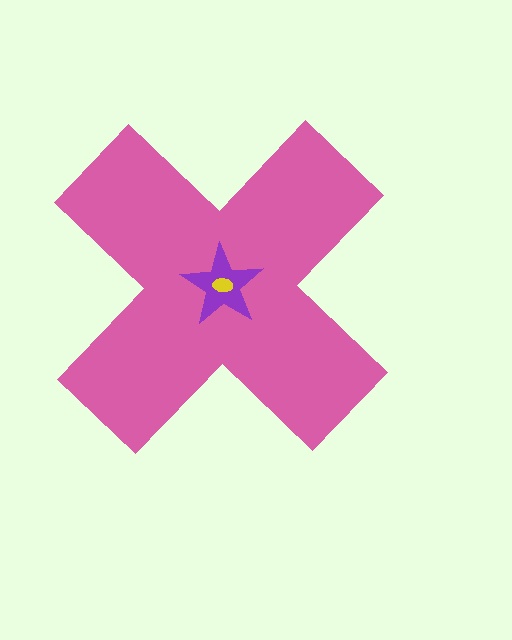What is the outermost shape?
The pink cross.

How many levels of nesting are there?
3.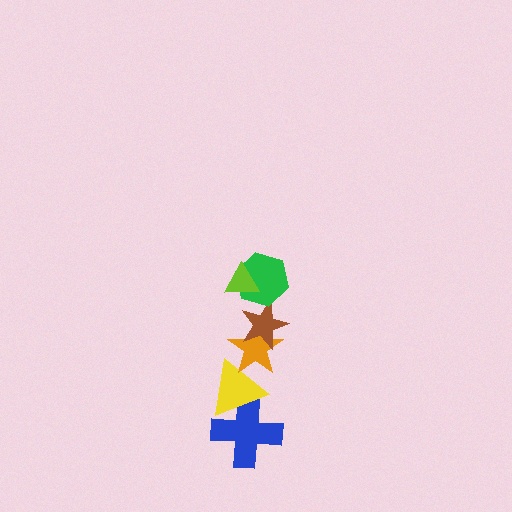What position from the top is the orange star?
The orange star is 4th from the top.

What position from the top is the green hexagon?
The green hexagon is 2nd from the top.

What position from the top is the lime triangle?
The lime triangle is 1st from the top.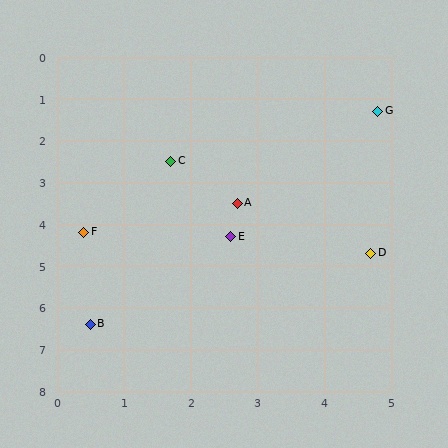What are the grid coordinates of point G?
Point G is at approximately (4.8, 1.3).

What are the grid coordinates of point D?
Point D is at approximately (4.7, 4.7).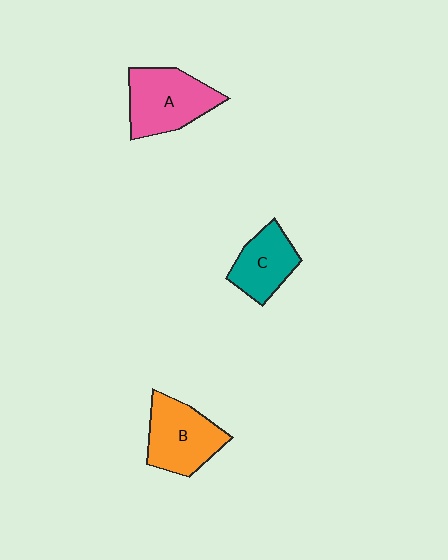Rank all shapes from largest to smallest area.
From largest to smallest: A (pink), B (orange), C (teal).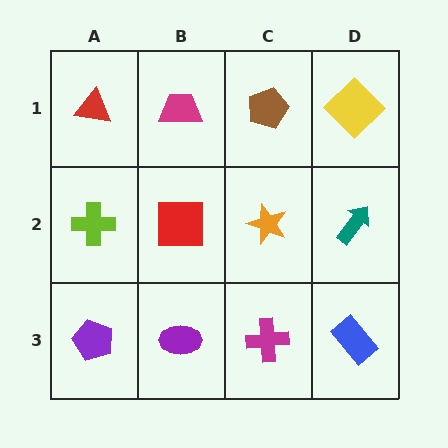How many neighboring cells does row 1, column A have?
2.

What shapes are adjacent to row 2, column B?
A magenta trapezoid (row 1, column B), a purple ellipse (row 3, column B), a lime cross (row 2, column A), an orange star (row 2, column C).